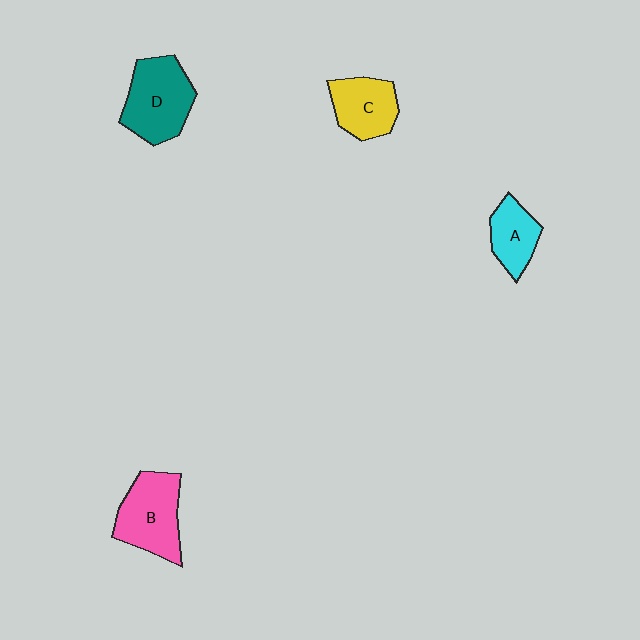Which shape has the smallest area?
Shape A (cyan).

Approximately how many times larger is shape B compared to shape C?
Approximately 1.3 times.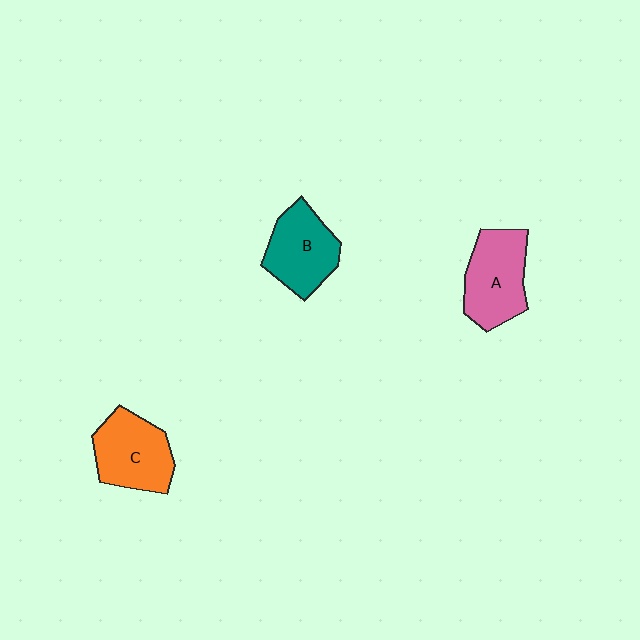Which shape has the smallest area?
Shape B (teal).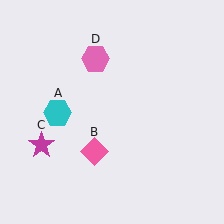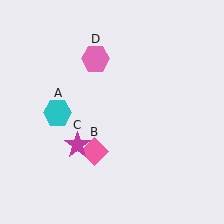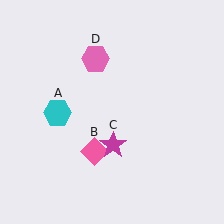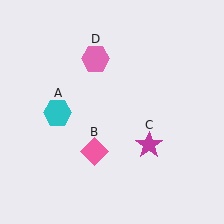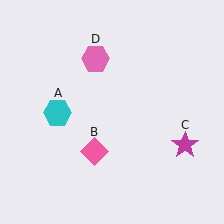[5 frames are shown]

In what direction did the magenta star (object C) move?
The magenta star (object C) moved right.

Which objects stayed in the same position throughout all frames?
Cyan hexagon (object A) and pink diamond (object B) and pink hexagon (object D) remained stationary.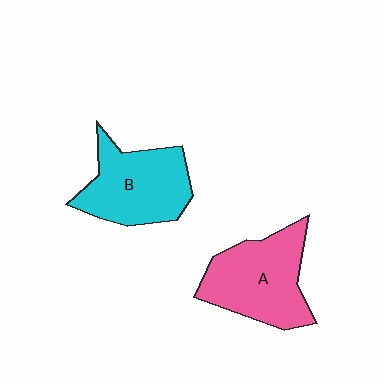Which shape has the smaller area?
Shape B (cyan).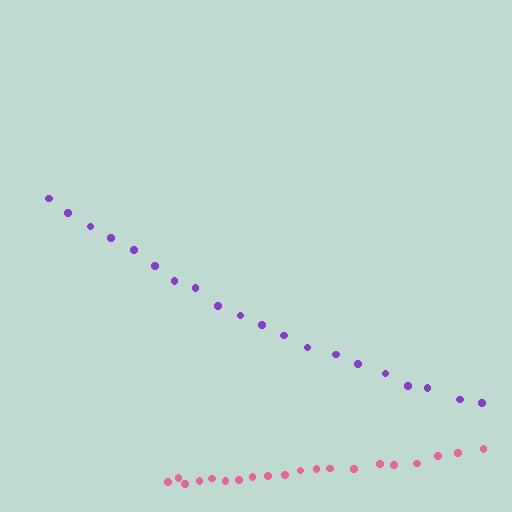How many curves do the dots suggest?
There are 2 distinct paths.